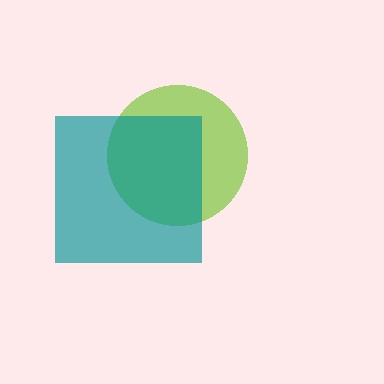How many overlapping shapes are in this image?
There are 2 overlapping shapes in the image.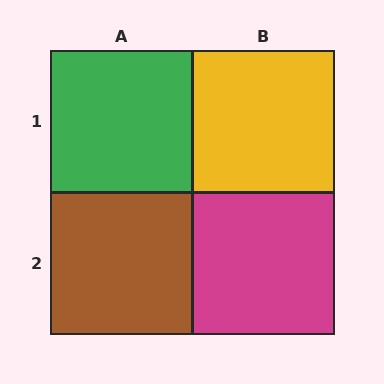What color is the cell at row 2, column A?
Brown.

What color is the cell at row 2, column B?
Magenta.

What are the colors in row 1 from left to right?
Green, yellow.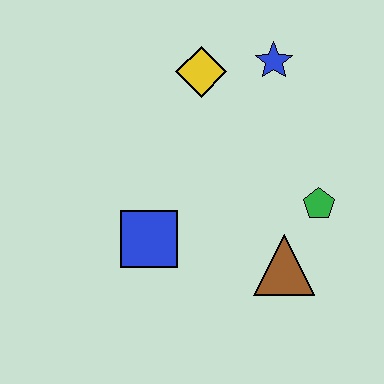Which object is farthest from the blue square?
The blue star is farthest from the blue square.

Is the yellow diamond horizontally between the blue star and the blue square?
Yes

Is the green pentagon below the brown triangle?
No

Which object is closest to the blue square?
The brown triangle is closest to the blue square.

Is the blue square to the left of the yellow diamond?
Yes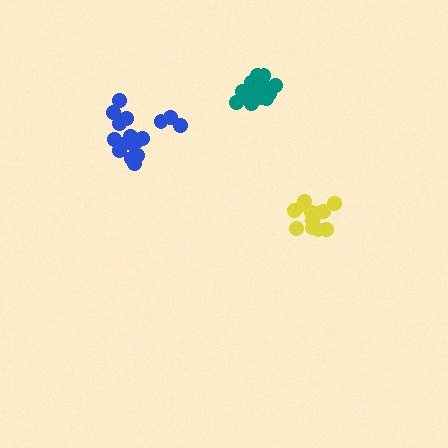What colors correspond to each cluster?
The clusters are colored: teal, blue, yellow.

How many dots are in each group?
Group 1: 17 dots, Group 2: 17 dots, Group 3: 12 dots (46 total).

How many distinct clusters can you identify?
There are 3 distinct clusters.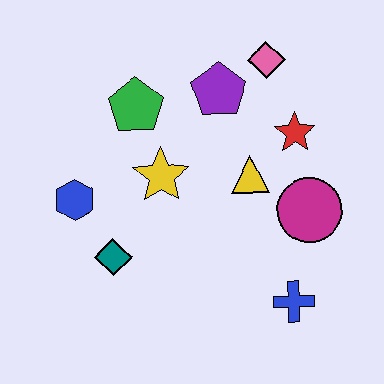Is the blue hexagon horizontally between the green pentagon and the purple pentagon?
No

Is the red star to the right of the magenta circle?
No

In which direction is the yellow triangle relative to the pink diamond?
The yellow triangle is below the pink diamond.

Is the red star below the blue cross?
No